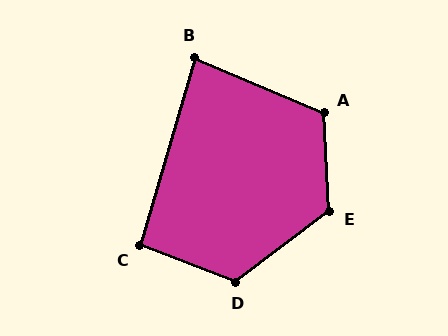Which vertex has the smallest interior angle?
B, at approximately 83 degrees.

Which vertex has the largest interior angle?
E, at approximately 123 degrees.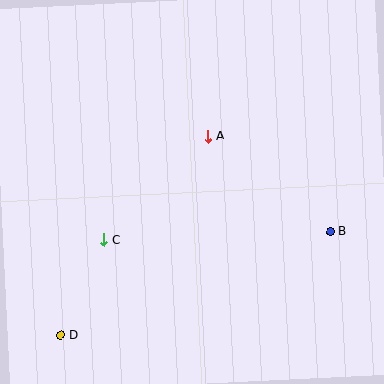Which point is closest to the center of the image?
Point A at (208, 137) is closest to the center.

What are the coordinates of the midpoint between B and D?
The midpoint between B and D is at (195, 283).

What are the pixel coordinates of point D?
Point D is at (61, 335).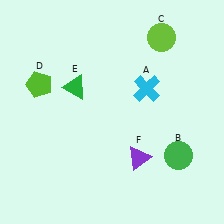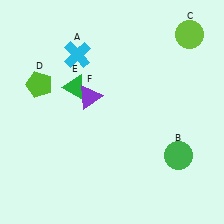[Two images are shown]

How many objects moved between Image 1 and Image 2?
3 objects moved between the two images.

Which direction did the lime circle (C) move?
The lime circle (C) moved right.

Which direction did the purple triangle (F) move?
The purple triangle (F) moved up.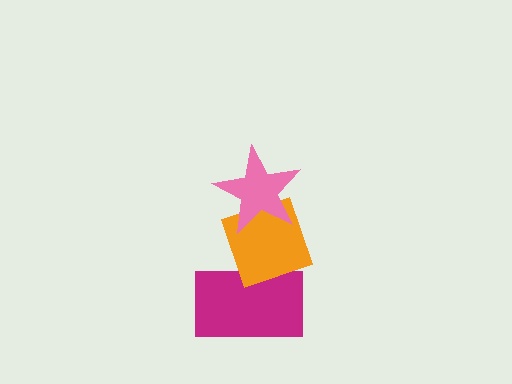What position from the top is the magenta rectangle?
The magenta rectangle is 3rd from the top.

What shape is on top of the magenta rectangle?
The orange diamond is on top of the magenta rectangle.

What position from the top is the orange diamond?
The orange diamond is 2nd from the top.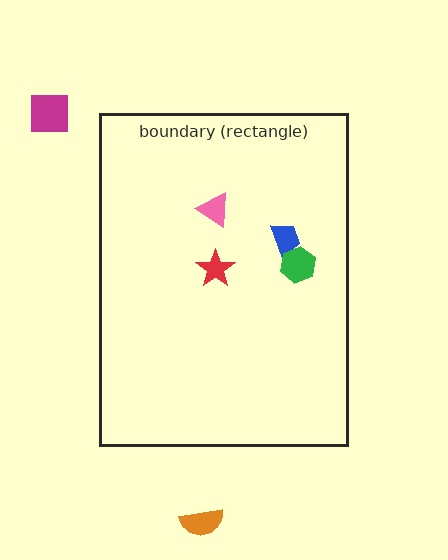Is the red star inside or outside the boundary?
Inside.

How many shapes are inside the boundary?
4 inside, 2 outside.